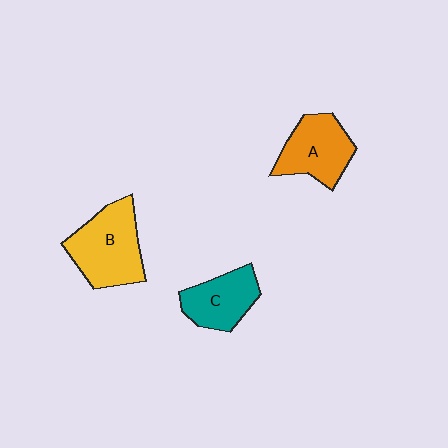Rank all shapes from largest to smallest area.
From largest to smallest: B (yellow), A (orange), C (teal).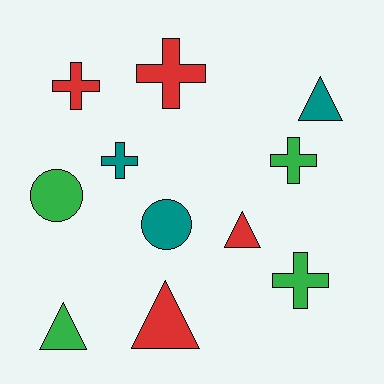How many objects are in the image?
There are 11 objects.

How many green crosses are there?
There are 2 green crosses.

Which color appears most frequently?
Green, with 4 objects.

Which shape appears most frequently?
Cross, with 5 objects.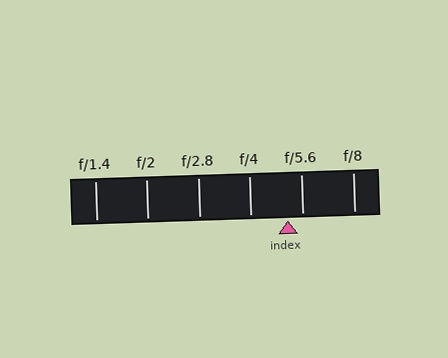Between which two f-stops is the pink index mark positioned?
The index mark is between f/4 and f/5.6.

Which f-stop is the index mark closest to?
The index mark is closest to f/5.6.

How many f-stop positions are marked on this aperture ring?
There are 6 f-stop positions marked.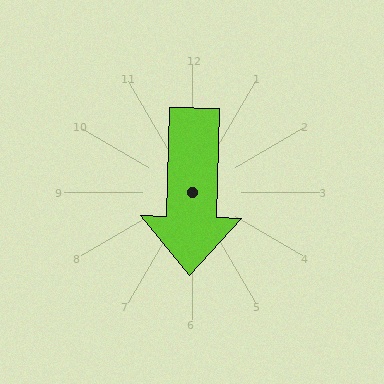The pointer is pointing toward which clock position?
Roughly 6 o'clock.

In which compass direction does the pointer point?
South.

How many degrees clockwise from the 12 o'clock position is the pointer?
Approximately 182 degrees.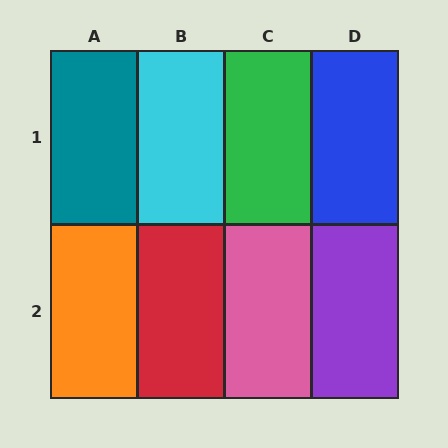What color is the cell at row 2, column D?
Purple.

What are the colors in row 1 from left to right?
Teal, cyan, green, blue.